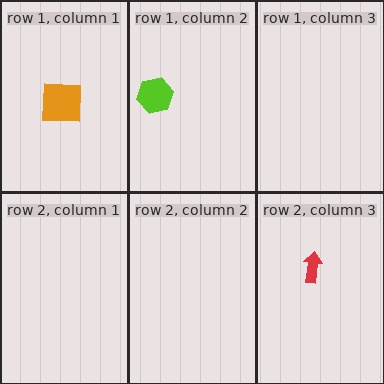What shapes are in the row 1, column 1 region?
The orange square.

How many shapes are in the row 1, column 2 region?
1.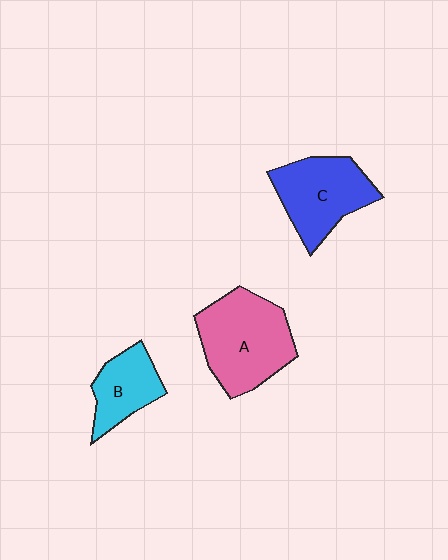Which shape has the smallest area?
Shape B (cyan).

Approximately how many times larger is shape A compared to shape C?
Approximately 1.2 times.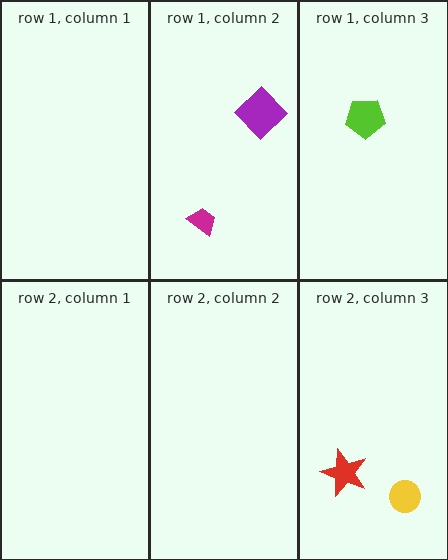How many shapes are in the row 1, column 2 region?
2.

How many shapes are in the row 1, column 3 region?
1.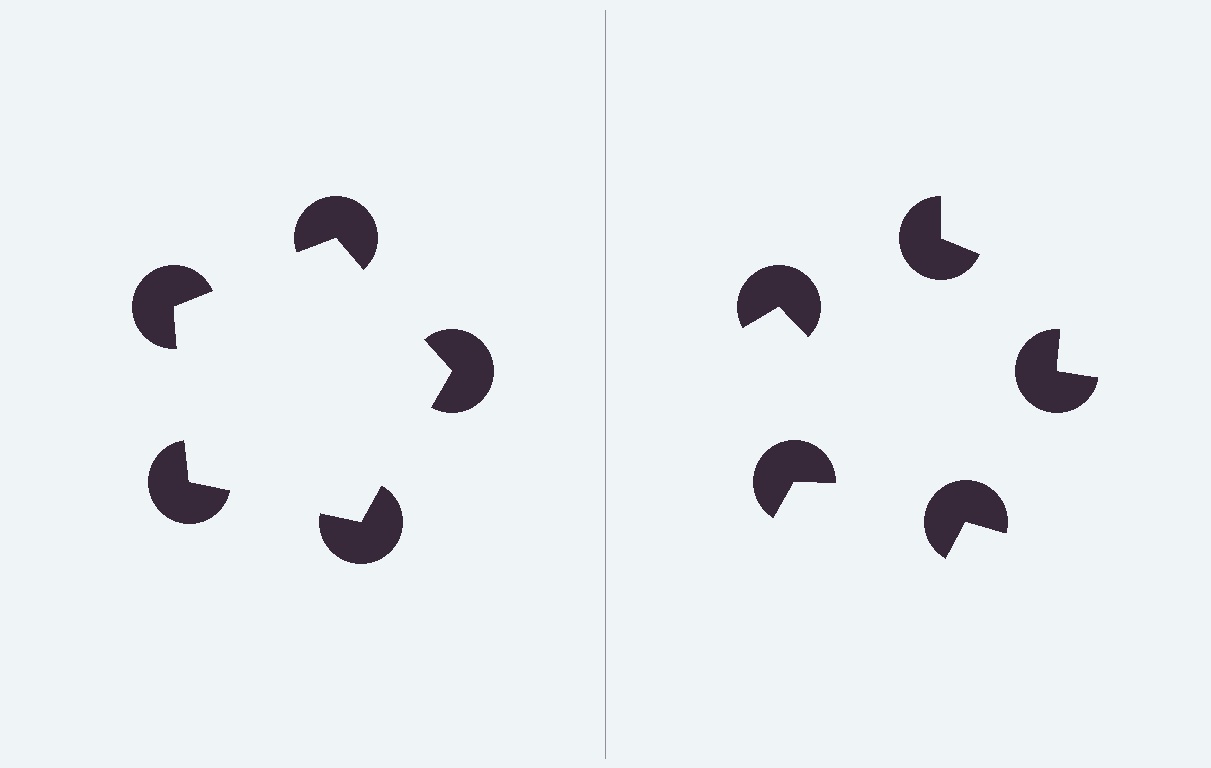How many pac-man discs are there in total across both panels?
10 — 5 on each side.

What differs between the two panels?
The pac-man discs are positioned identically on both sides; only the wedge orientations differ. On the left they align to a pentagon; on the right they are misaligned.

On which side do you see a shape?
An illusory pentagon appears on the left side. On the right side the wedge cuts are rotated, so no coherent shape forms.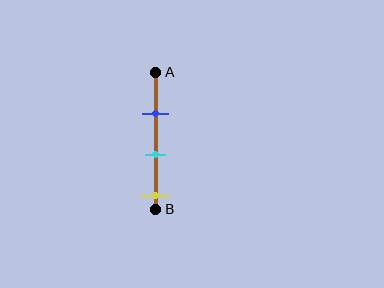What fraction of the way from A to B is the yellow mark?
The yellow mark is approximately 90% (0.9) of the way from A to B.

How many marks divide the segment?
There are 3 marks dividing the segment.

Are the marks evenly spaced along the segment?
Yes, the marks are approximately evenly spaced.